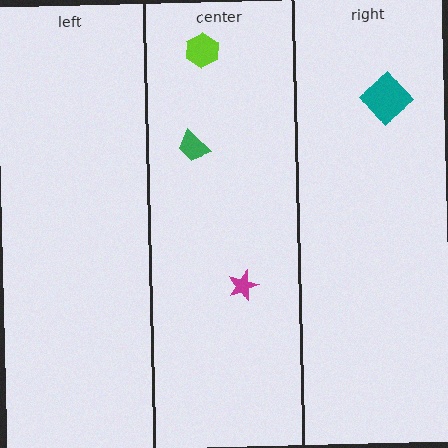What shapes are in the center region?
The magenta star, the lime hexagon, the green trapezoid.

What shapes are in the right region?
The teal diamond.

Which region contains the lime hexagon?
The center region.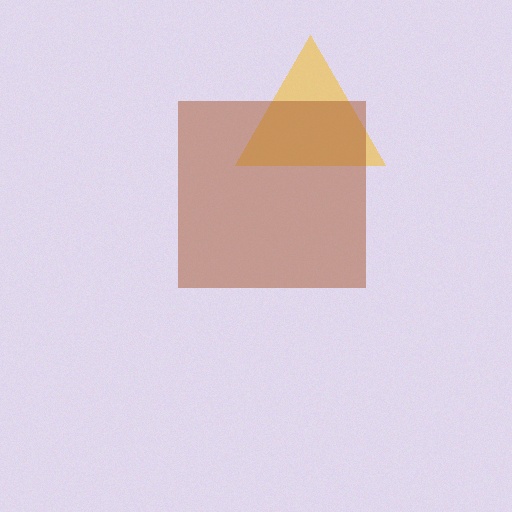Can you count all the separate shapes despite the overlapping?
Yes, there are 2 separate shapes.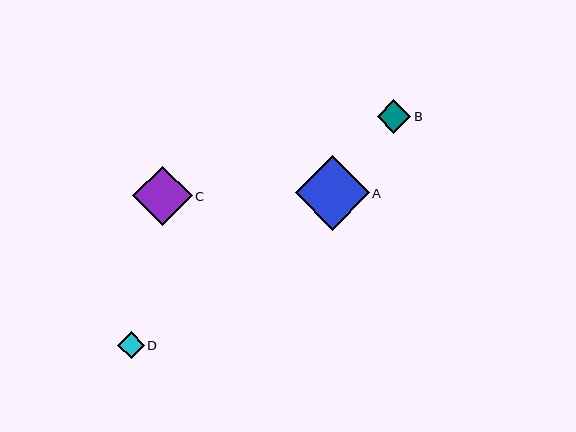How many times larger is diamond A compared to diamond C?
Diamond A is approximately 1.2 times the size of diamond C.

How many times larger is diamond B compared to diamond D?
Diamond B is approximately 1.2 times the size of diamond D.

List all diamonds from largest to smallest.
From largest to smallest: A, C, B, D.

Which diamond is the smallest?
Diamond D is the smallest with a size of approximately 27 pixels.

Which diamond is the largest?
Diamond A is the largest with a size of approximately 74 pixels.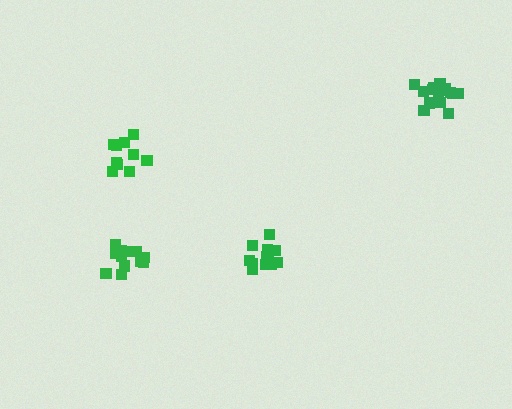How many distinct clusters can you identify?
There are 4 distinct clusters.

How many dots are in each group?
Group 1: 16 dots, Group 2: 10 dots, Group 3: 13 dots, Group 4: 15 dots (54 total).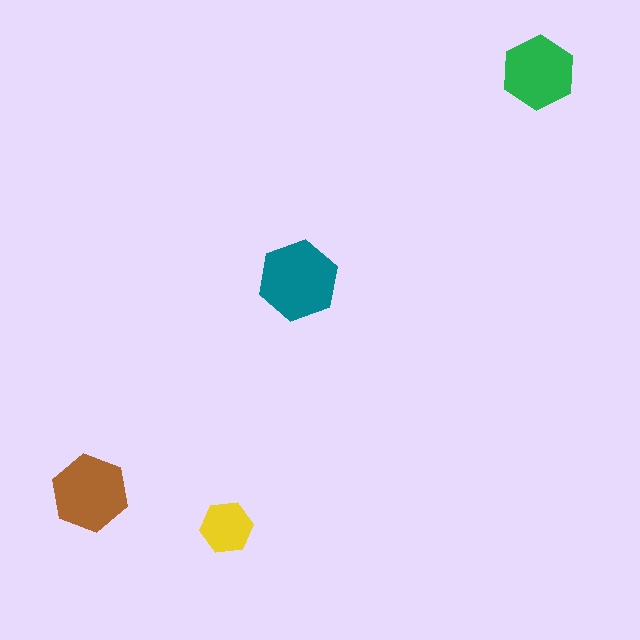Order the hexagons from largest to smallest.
the teal one, the brown one, the green one, the yellow one.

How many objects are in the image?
There are 4 objects in the image.